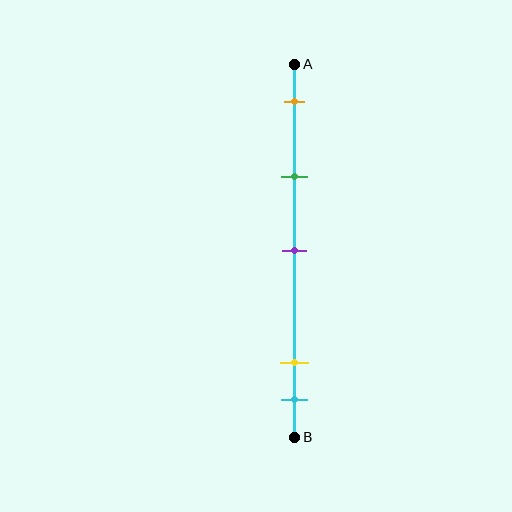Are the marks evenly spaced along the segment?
No, the marks are not evenly spaced.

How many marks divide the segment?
There are 5 marks dividing the segment.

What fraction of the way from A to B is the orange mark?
The orange mark is approximately 10% (0.1) of the way from A to B.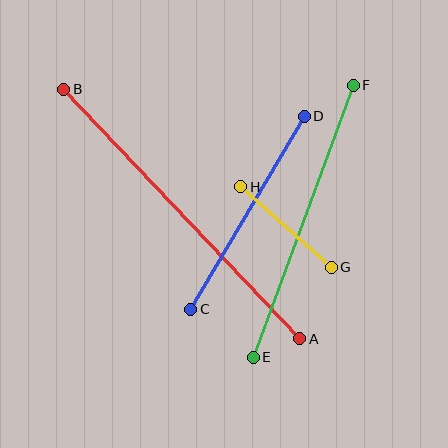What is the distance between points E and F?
The distance is approximately 290 pixels.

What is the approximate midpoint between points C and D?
The midpoint is at approximately (247, 213) pixels.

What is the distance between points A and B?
The distance is approximately 343 pixels.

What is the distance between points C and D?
The distance is approximately 224 pixels.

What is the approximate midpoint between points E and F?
The midpoint is at approximately (303, 221) pixels.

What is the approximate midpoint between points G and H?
The midpoint is at approximately (286, 227) pixels.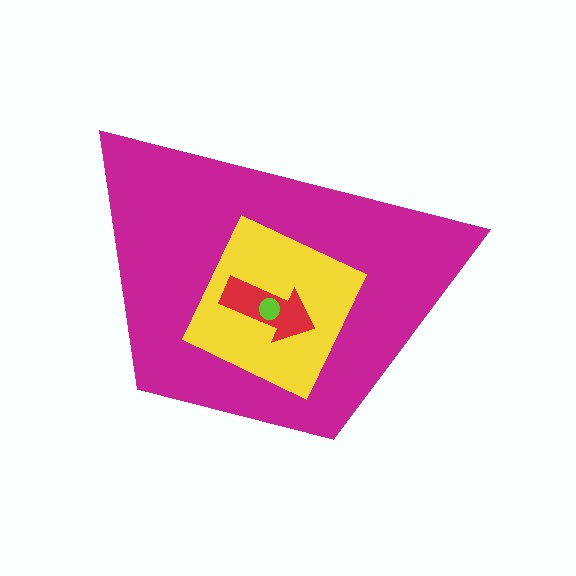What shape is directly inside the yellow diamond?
The red arrow.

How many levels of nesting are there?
4.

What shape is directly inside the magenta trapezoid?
The yellow diamond.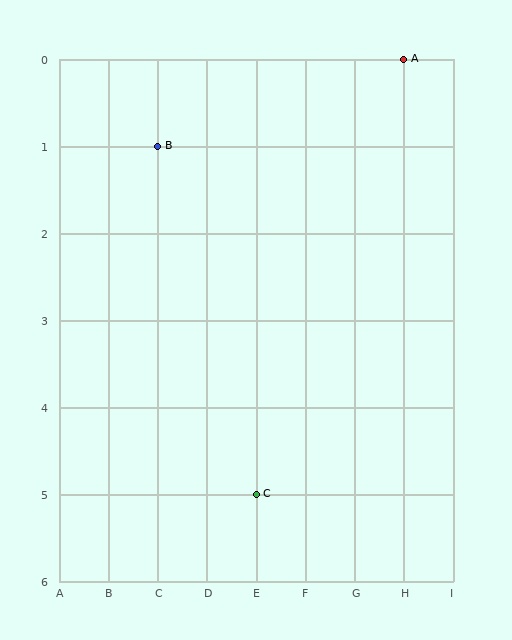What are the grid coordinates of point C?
Point C is at grid coordinates (E, 5).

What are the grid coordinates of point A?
Point A is at grid coordinates (H, 0).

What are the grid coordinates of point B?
Point B is at grid coordinates (C, 1).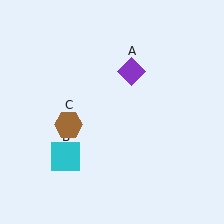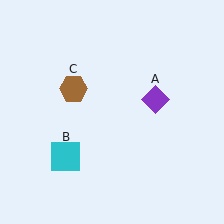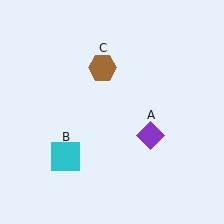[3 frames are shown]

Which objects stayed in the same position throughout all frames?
Cyan square (object B) remained stationary.